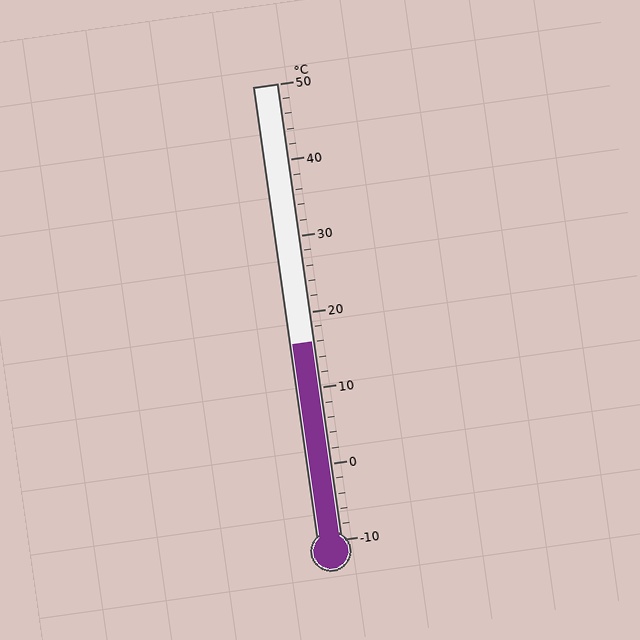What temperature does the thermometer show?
The thermometer shows approximately 16°C.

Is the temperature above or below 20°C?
The temperature is below 20°C.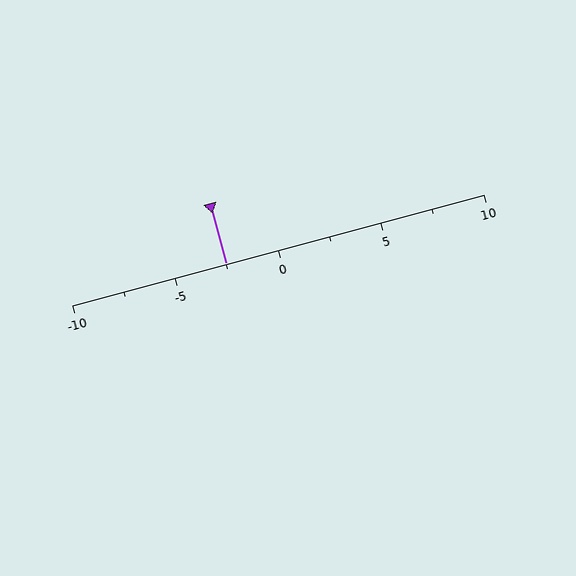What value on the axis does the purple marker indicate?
The marker indicates approximately -2.5.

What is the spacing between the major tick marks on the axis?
The major ticks are spaced 5 apart.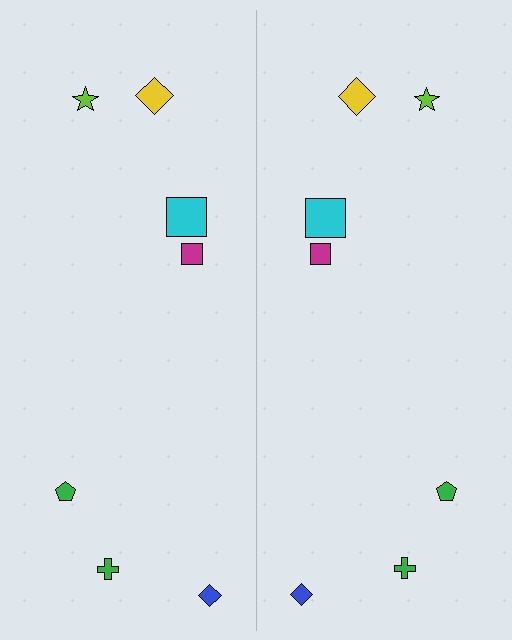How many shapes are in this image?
There are 14 shapes in this image.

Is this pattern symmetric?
Yes, this pattern has bilateral (reflection) symmetry.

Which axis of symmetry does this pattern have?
The pattern has a vertical axis of symmetry running through the center of the image.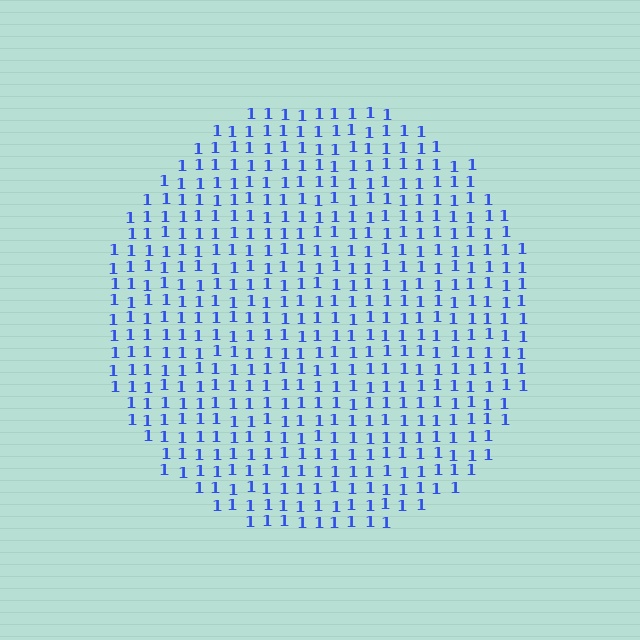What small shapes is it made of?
It is made of small digit 1's.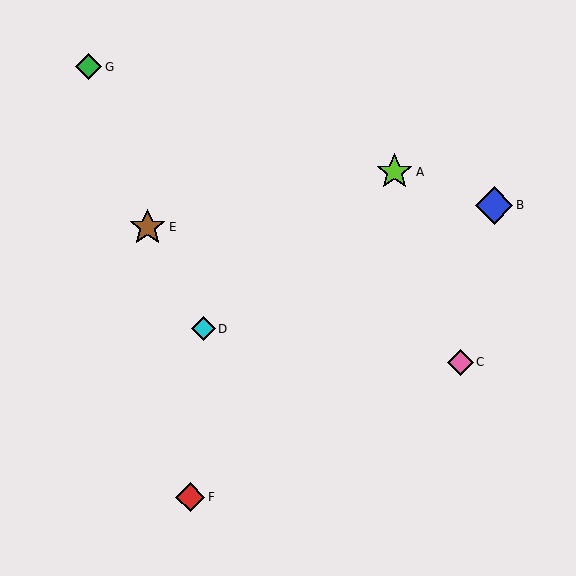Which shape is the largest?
The blue diamond (labeled B) is the largest.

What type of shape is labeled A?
Shape A is a lime star.